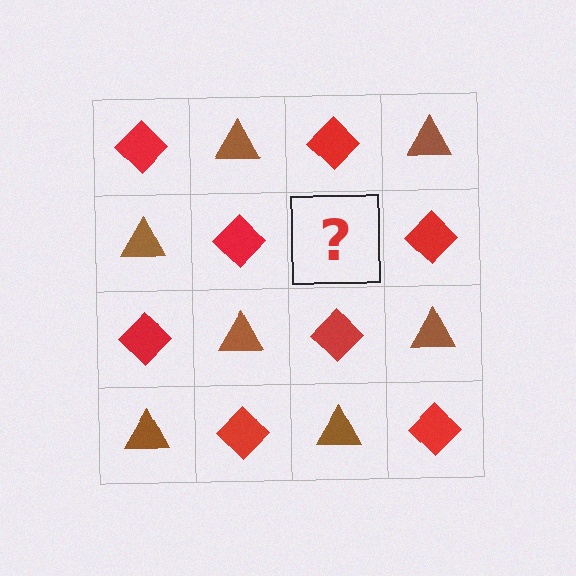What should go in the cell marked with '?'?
The missing cell should contain a brown triangle.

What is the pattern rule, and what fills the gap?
The rule is that it alternates red diamond and brown triangle in a checkerboard pattern. The gap should be filled with a brown triangle.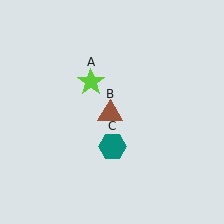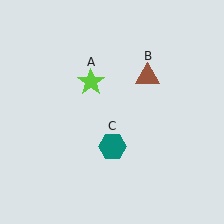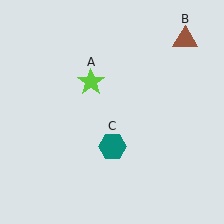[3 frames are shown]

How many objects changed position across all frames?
1 object changed position: brown triangle (object B).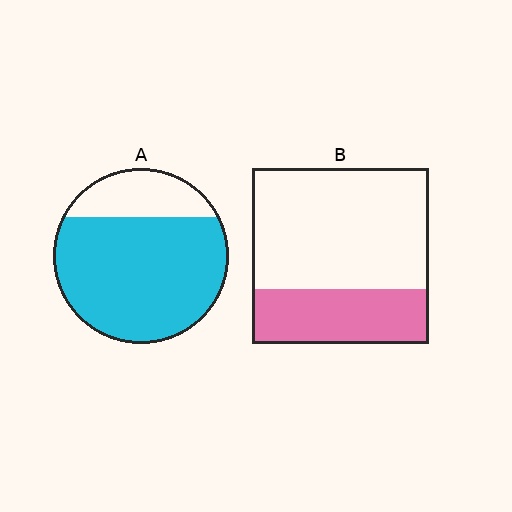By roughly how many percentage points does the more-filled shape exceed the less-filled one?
By roughly 45 percentage points (A over B).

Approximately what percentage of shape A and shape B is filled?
A is approximately 75% and B is approximately 30%.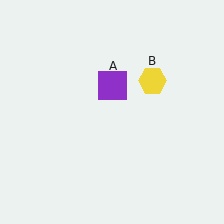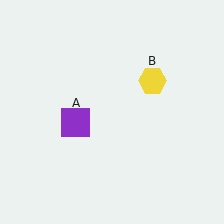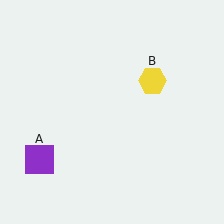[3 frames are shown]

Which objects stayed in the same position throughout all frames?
Yellow hexagon (object B) remained stationary.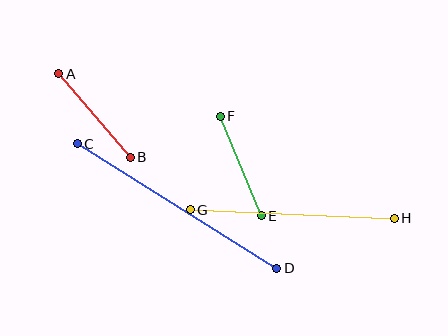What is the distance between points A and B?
The distance is approximately 110 pixels.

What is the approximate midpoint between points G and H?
The midpoint is at approximately (292, 214) pixels.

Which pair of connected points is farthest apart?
Points C and D are farthest apart.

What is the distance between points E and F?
The distance is approximately 108 pixels.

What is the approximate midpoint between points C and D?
The midpoint is at approximately (177, 206) pixels.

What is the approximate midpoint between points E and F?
The midpoint is at approximately (241, 166) pixels.